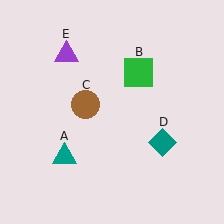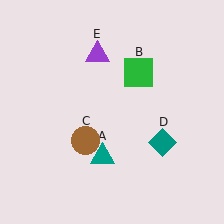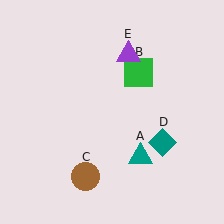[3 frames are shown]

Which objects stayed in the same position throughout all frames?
Green square (object B) and teal diamond (object D) remained stationary.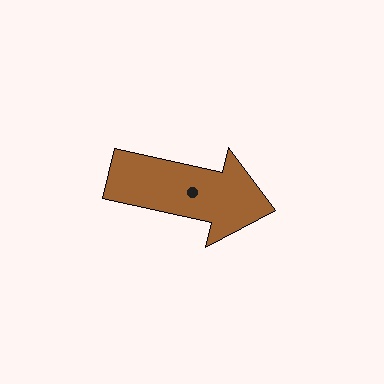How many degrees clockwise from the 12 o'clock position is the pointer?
Approximately 103 degrees.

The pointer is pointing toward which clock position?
Roughly 3 o'clock.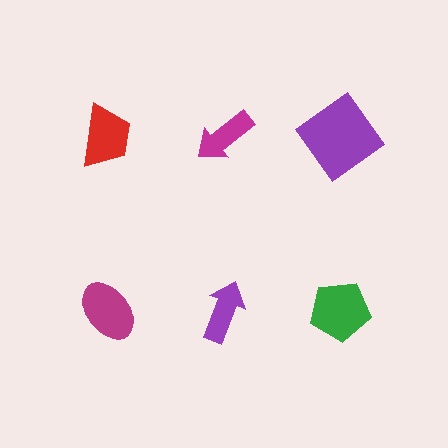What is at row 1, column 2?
A magenta arrow.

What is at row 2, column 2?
A purple arrow.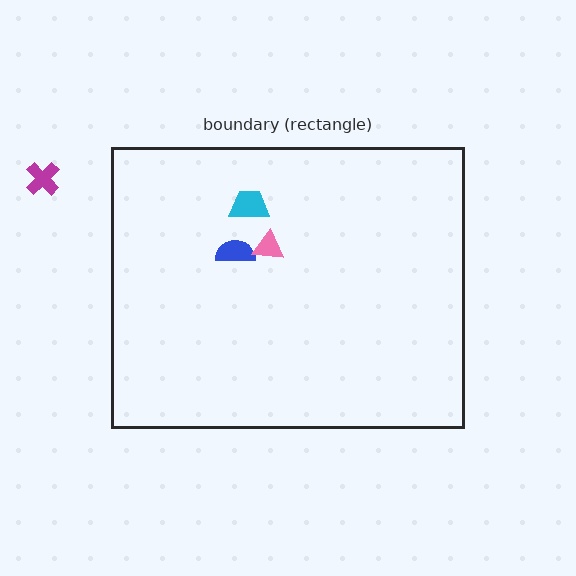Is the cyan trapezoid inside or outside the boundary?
Inside.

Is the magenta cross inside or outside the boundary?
Outside.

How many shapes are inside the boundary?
3 inside, 1 outside.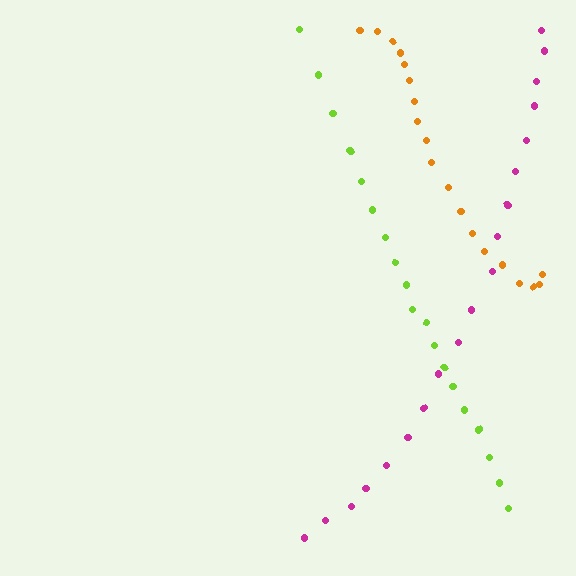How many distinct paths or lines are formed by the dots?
There are 3 distinct paths.